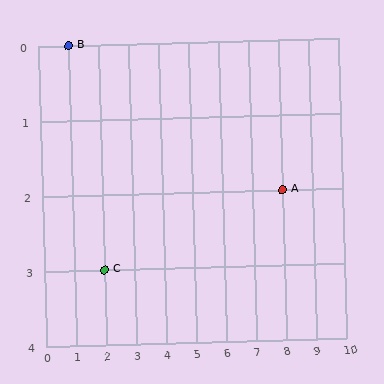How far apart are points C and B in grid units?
Points C and B are 1 column and 3 rows apart (about 3.2 grid units diagonally).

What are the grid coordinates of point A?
Point A is at grid coordinates (8, 2).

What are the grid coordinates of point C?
Point C is at grid coordinates (2, 3).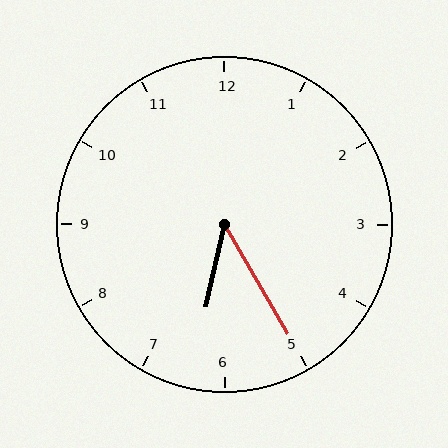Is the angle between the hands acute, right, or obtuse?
It is acute.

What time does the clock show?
6:25.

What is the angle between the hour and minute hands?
Approximately 42 degrees.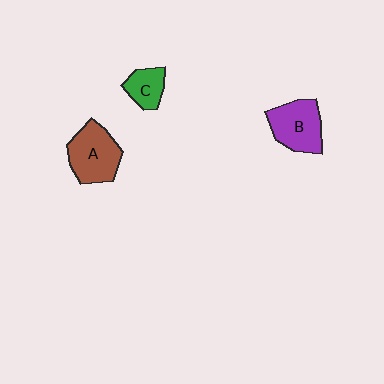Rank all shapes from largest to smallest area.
From largest to smallest: A (brown), B (purple), C (green).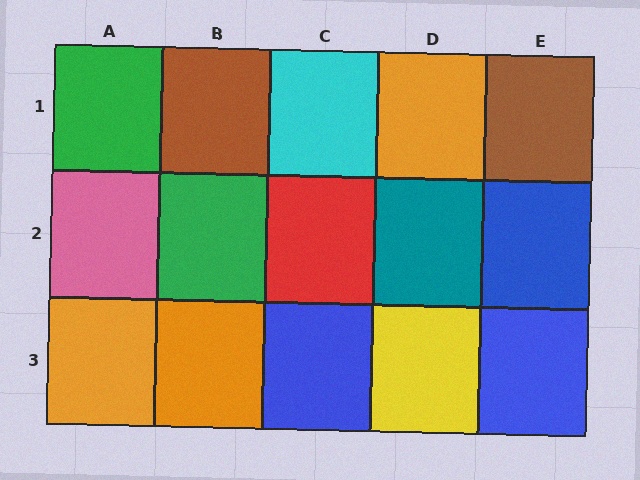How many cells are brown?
2 cells are brown.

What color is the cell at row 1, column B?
Brown.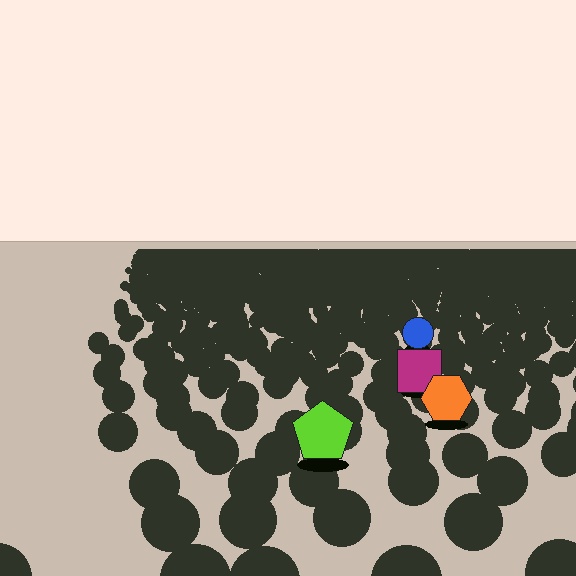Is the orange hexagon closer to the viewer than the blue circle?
Yes. The orange hexagon is closer — you can tell from the texture gradient: the ground texture is coarser near it.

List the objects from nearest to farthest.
From nearest to farthest: the lime pentagon, the orange hexagon, the magenta square, the blue circle.